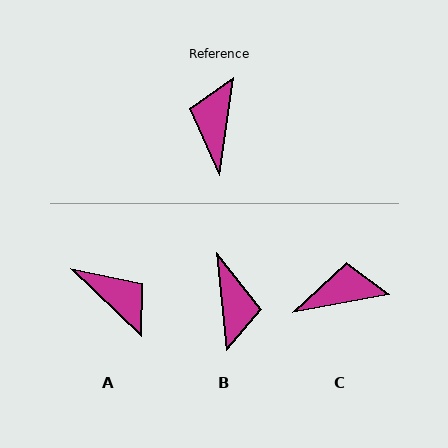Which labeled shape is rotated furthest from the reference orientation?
B, about 166 degrees away.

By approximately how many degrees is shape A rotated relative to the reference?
Approximately 126 degrees clockwise.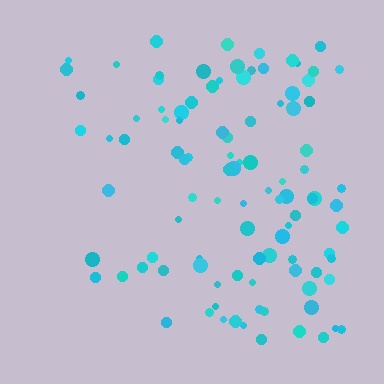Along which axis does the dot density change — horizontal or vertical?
Horizontal.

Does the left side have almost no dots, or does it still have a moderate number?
Still a moderate number, just noticeably fewer than the right.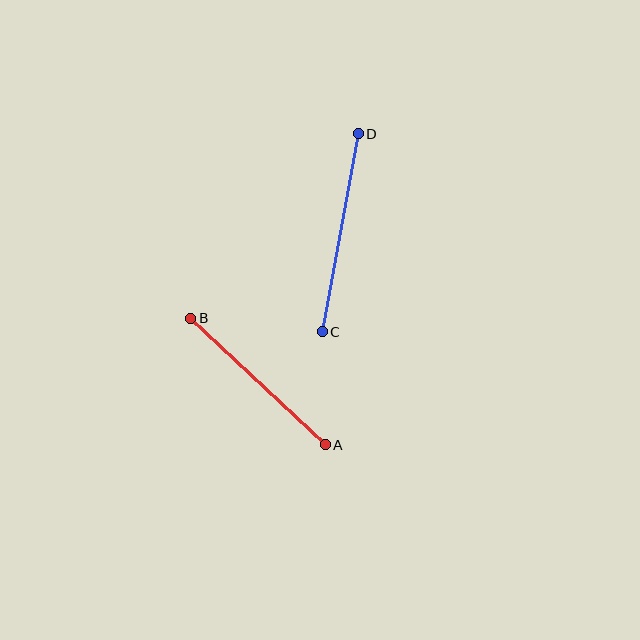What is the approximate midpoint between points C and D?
The midpoint is at approximately (340, 233) pixels.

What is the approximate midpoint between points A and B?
The midpoint is at approximately (258, 382) pixels.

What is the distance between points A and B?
The distance is approximately 184 pixels.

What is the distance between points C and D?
The distance is approximately 201 pixels.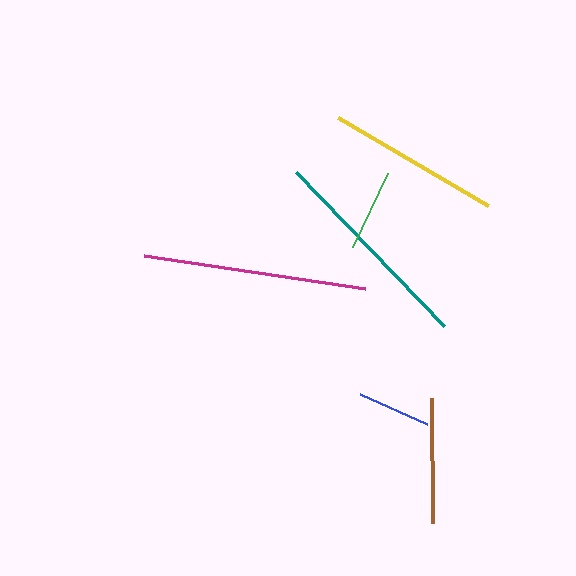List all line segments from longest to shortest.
From longest to shortest: magenta, teal, yellow, brown, green, blue.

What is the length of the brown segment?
The brown segment is approximately 126 pixels long.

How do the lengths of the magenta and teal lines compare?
The magenta and teal lines are approximately the same length.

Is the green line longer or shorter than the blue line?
The green line is longer than the blue line.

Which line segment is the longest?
The magenta line is the longest at approximately 224 pixels.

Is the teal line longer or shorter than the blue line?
The teal line is longer than the blue line.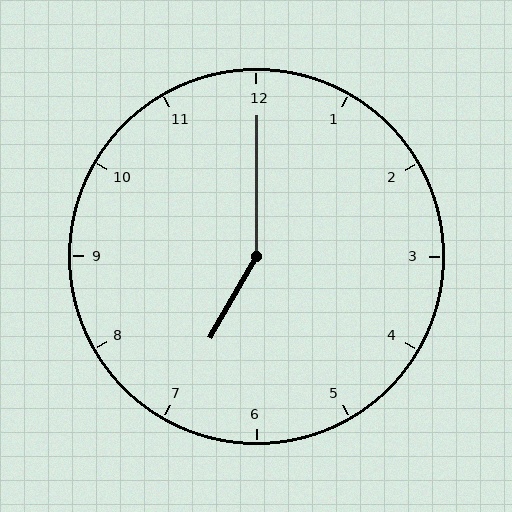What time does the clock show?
7:00.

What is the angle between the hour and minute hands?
Approximately 150 degrees.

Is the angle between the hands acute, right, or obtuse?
It is obtuse.